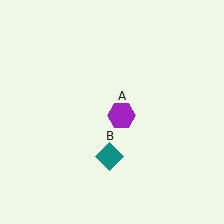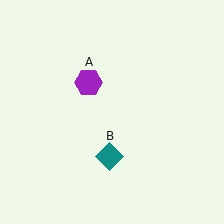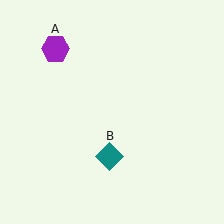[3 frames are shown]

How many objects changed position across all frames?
1 object changed position: purple hexagon (object A).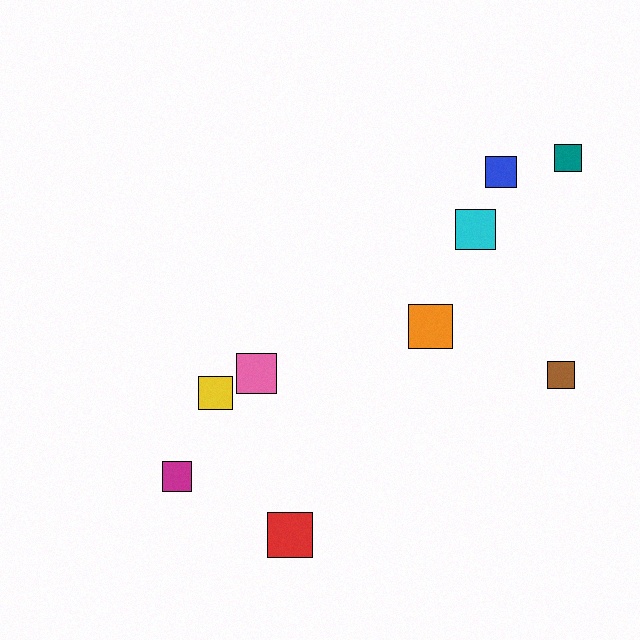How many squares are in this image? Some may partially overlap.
There are 9 squares.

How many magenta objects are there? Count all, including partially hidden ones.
There is 1 magenta object.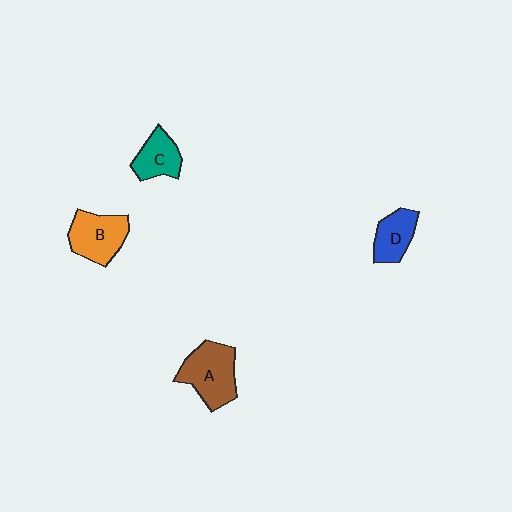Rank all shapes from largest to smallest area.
From largest to smallest: A (brown), B (orange), D (blue), C (teal).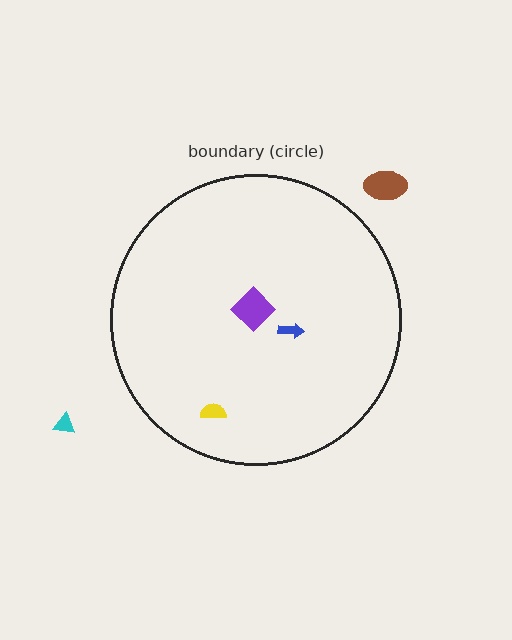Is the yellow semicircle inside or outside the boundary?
Inside.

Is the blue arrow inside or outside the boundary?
Inside.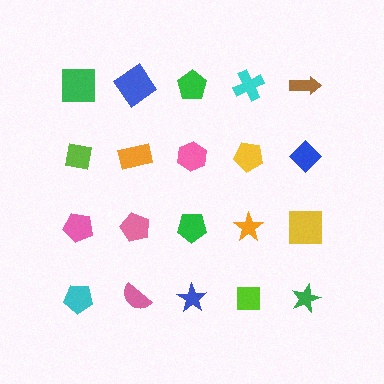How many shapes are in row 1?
5 shapes.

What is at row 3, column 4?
An orange star.